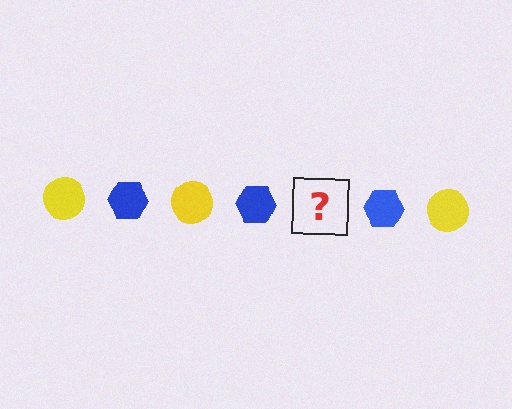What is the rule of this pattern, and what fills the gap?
The rule is that the pattern alternates between yellow circle and blue hexagon. The gap should be filled with a yellow circle.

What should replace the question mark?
The question mark should be replaced with a yellow circle.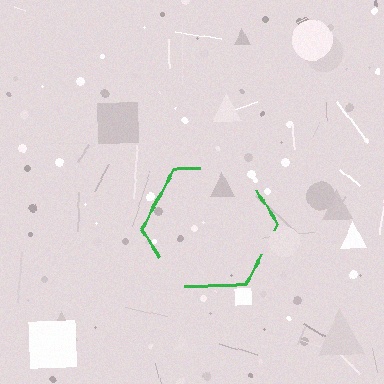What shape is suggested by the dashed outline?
The dashed outline suggests a hexagon.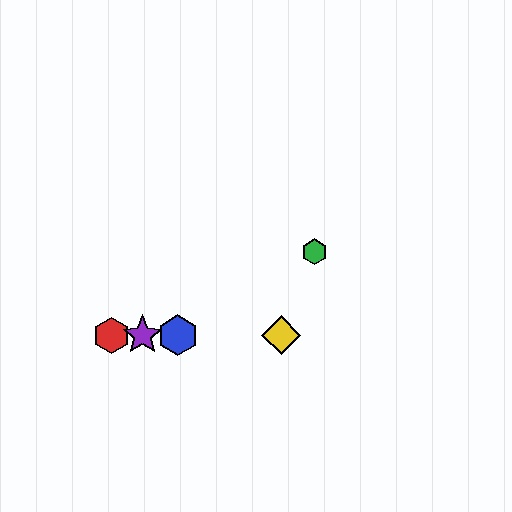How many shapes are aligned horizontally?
4 shapes (the red hexagon, the blue hexagon, the yellow diamond, the purple star) are aligned horizontally.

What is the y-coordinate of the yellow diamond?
The yellow diamond is at y≈335.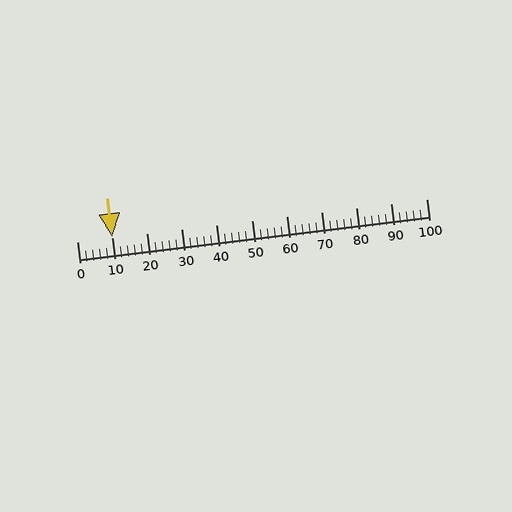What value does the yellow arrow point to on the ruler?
The yellow arrow points to approximately 10.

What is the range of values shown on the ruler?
The ruler shows values from 0 to 100.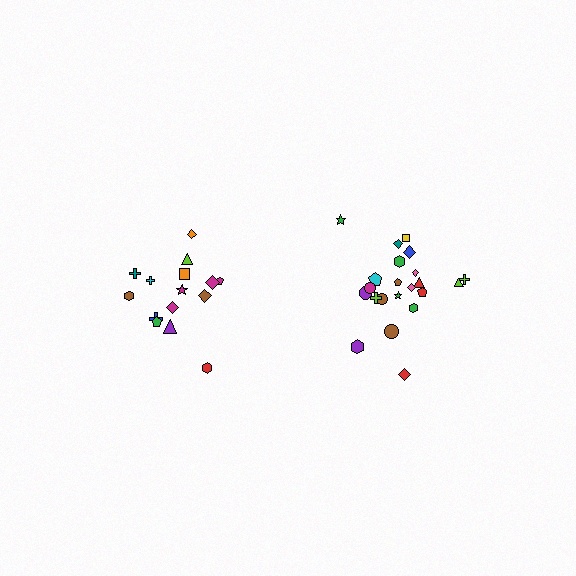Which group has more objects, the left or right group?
The right group.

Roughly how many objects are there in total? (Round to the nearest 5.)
Roughly 35 objects in total.